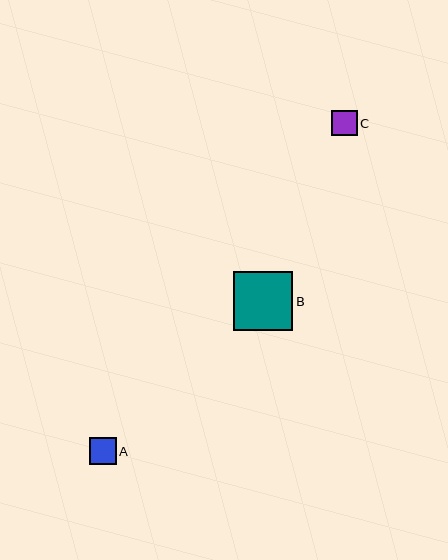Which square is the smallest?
Square C is the smallest with a size of approximately 26 pixels.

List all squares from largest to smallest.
From largest to smallest: B, A, C.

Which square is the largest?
Square B is the largest with a size of approximately 59 pixels.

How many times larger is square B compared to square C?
Square B is approximately 2.3 times the size of square C.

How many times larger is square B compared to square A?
Square B is approximately 2.2 times the size of square A.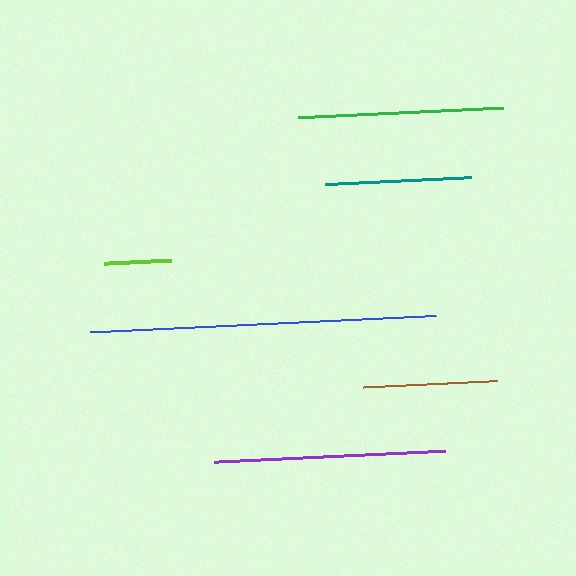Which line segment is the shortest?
The lime line is the shortest at approximately 67 pixels.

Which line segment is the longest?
The blue line is the longest at approximately 345 pixels.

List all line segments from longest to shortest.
From longest to shortest: blue, purple, green, teal, brown, lime.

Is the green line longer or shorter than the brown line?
The green line is longer than the brown line.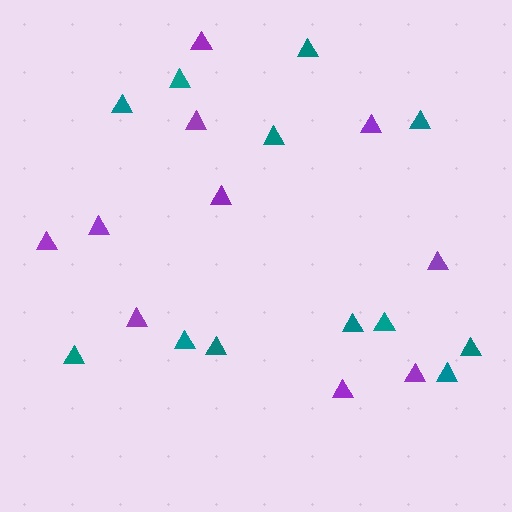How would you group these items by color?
There are 2 groups: one group of teal triangles (12) and one group of purple triangles (10).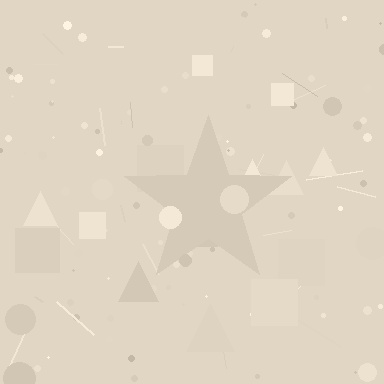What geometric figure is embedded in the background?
A star is embedded in the background.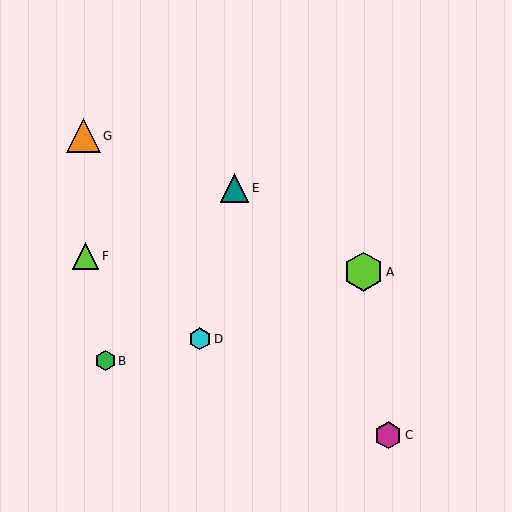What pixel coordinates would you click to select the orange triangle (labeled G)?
Click at (83, 136) to select the orange triangle G.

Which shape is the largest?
The lime hexagon (labeled A) is the largest.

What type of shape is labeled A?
Shape A is a lime hexagon.